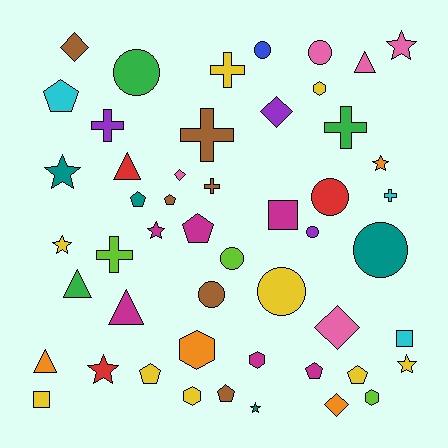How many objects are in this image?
There are 50 objects.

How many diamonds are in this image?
There are 5 diamonds.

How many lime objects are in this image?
There are 3 lime objects.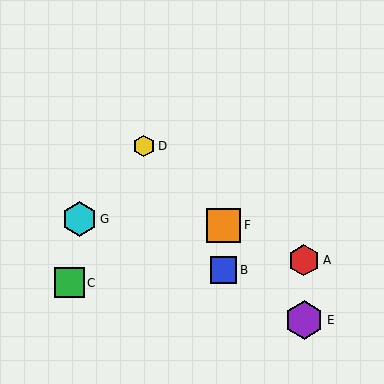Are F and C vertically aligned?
No, F is at x≈224 and C is at x≈69.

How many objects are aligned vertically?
2 objects (B, F) are aligned vertically.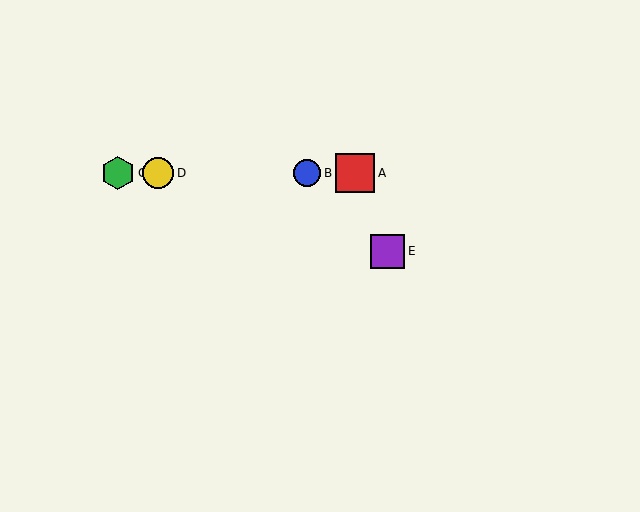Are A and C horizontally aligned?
Yes, both are at y≈173.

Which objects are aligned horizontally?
Objects A, B, C, D are aligned horizontally.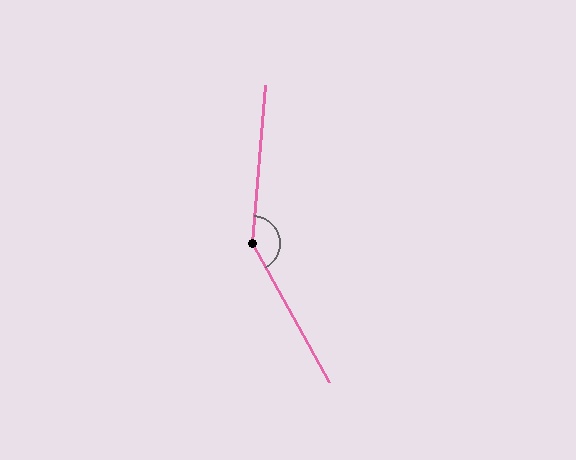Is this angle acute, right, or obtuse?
It is obtuse.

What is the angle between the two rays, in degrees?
Approximately 146 degrees.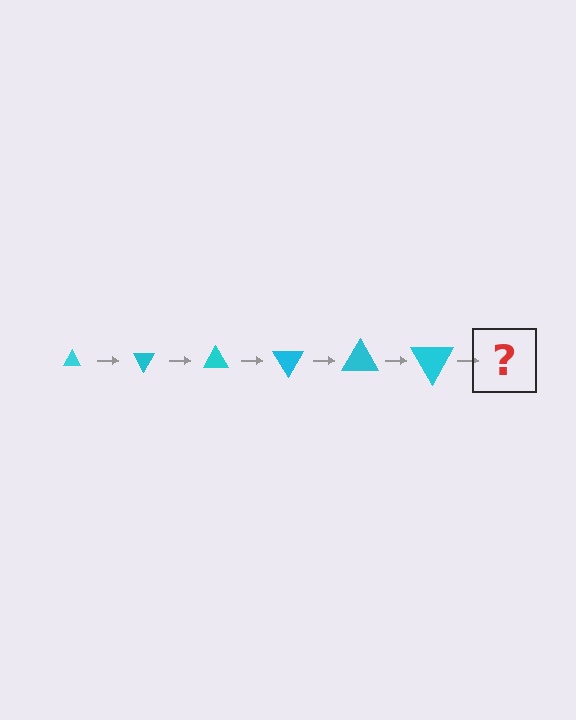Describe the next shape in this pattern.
It should be a triangle, larger than the previous one and rotated 360 degrees from the start.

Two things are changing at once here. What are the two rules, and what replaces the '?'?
The two rules are that the triangle grows larger each step and it rotates 60 degrees each step. The '?' should be a triangle, larger than the previous one and rotated 360 degrees from the start.